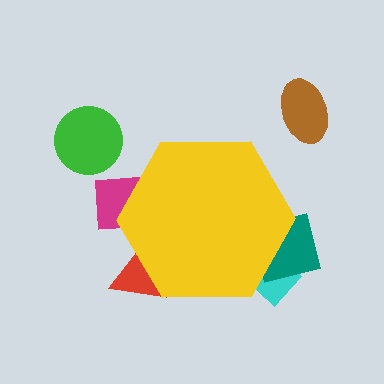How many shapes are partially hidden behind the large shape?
4 shapes are partially hidden.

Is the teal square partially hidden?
Yes, the teal square is partially hidden behind the yellow hexagon.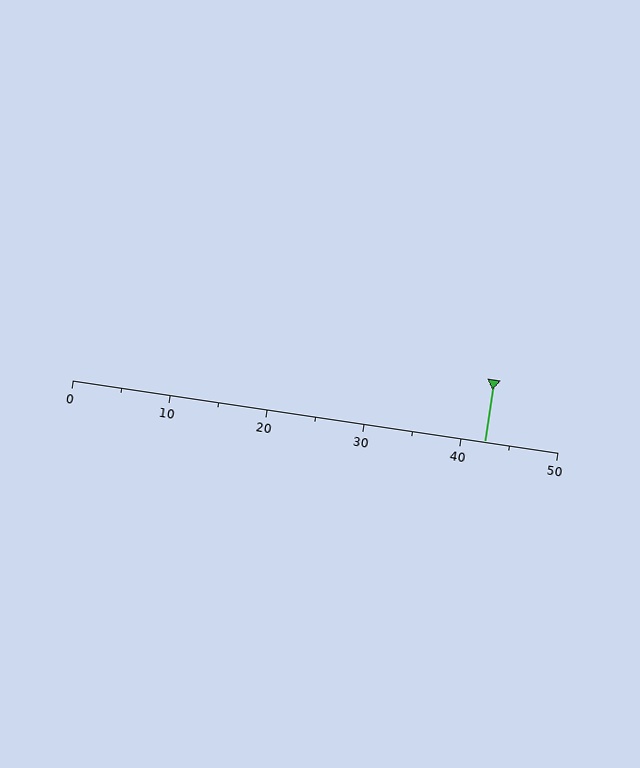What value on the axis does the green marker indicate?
The marker indicates approximately 42.5.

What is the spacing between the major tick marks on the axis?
The major ticks are spaced 10 apart.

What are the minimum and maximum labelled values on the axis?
The axis runs from 0 to 50.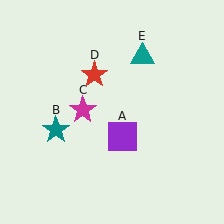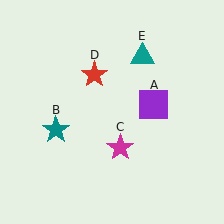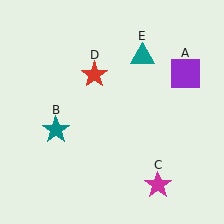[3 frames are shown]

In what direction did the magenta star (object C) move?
The magenta star (object C) moved down and to the right.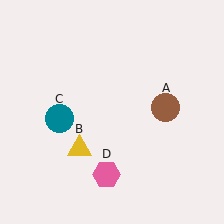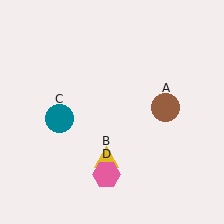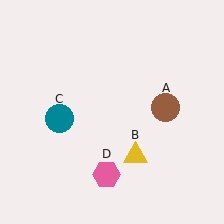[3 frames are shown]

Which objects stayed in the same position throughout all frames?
Brown circle (object A) and teal circle (object C) and pink hexagon (object D) remained stationary.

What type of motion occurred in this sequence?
The yellow triangle (object B) rotated counterclockwise around the center of the scene.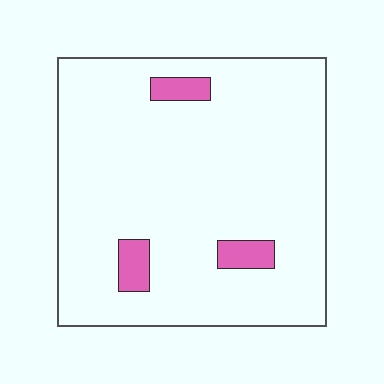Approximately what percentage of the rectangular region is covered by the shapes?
Approximately 5%.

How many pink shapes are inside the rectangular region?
3.